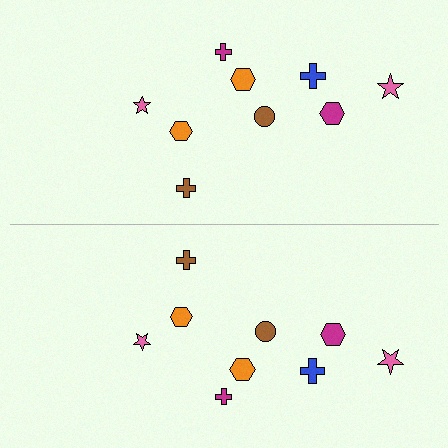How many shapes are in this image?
There are 18 shapes in this image.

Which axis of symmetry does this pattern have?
The pattern has a horizontal axis of symmetry running through the center of the image.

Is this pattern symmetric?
Yes, this pattern has bilateral (reflection) symmetry.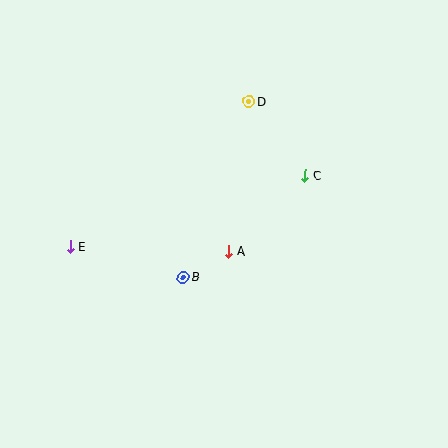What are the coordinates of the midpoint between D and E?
The midpoint between D and E is at (160, 174).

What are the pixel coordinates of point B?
Point B is at (183, 277).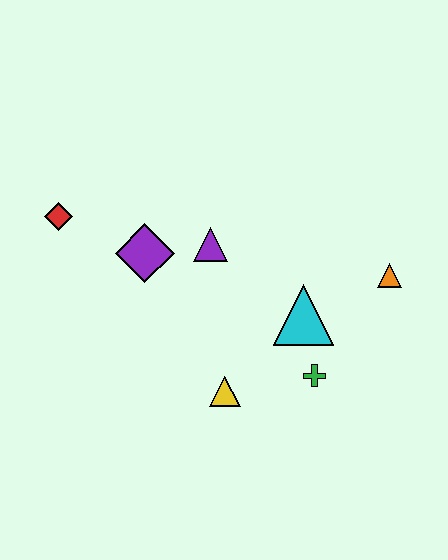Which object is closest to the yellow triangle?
The green cross is closest to the yellow triangle.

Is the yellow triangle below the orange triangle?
Yes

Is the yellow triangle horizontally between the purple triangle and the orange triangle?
Yes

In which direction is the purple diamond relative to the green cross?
The purple diamond is to the left of the green cross.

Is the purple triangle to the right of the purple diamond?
Yes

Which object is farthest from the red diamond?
The orange triangle is farthest from the red diamond.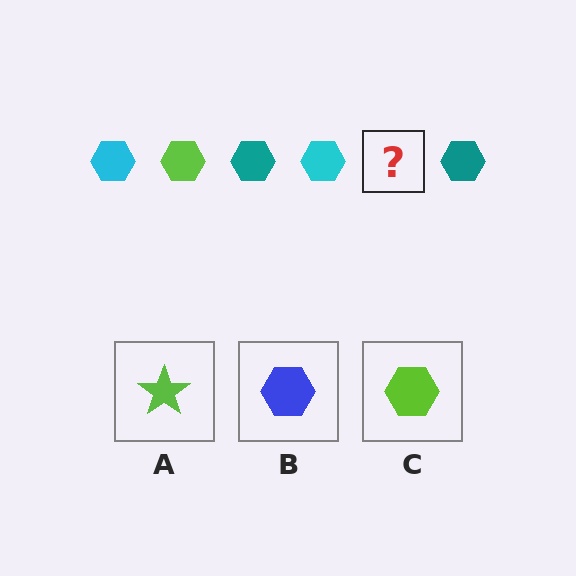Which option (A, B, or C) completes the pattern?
C.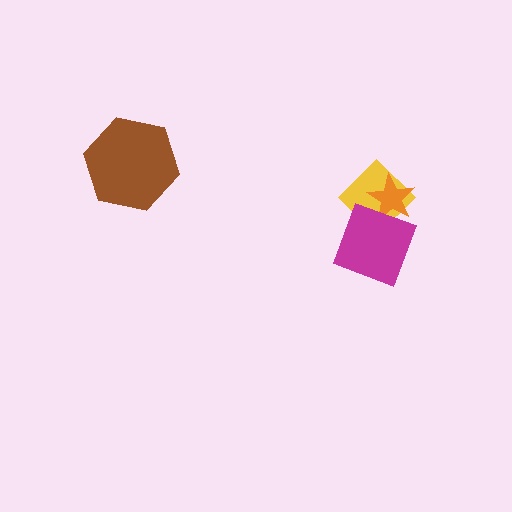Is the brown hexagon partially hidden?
No, no other shape covers it.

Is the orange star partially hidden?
Yes, it is partially covered by another shape.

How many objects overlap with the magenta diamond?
2 objects overlap with the magenta diamond.